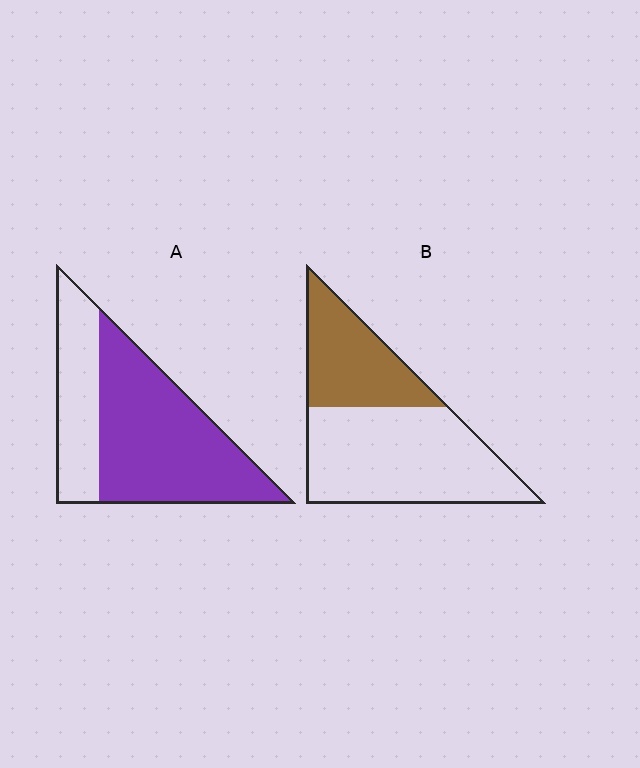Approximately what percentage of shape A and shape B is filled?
A is approximately 65% and B is approximately 35%.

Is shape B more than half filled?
No.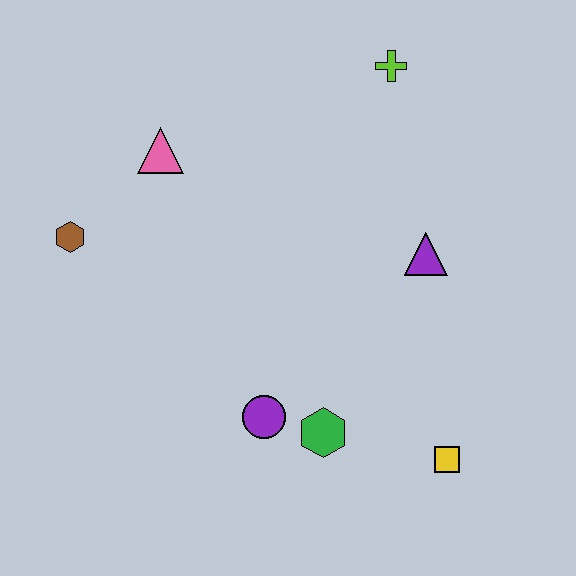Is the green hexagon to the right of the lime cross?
No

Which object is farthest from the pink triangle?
The yellow square is farthest from the pink triangle.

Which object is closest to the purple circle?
The green hexagon is closest to the purple circle.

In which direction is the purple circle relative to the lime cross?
The purple circle is below the lime cross.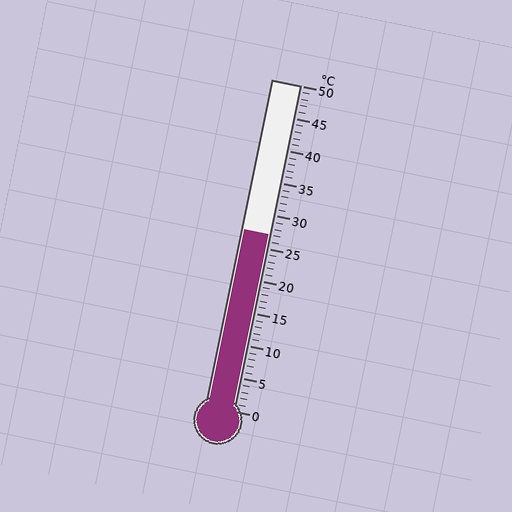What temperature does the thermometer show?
The thermometer shows approximately 27°C.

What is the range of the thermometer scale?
The thermometer scale ranges from 0°C to 50°C.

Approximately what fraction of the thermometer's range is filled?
The thermometer is filled to approximately 55% of its range.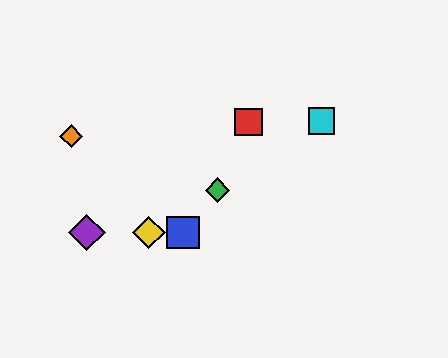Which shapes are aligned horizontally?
The blue square, the yellow diamond, the purple diamond are aligned horizontally.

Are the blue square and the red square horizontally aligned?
No, the blue square is at y≈233 and the red square is at y≈122.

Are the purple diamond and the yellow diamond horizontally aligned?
Yes, both are at y≈233.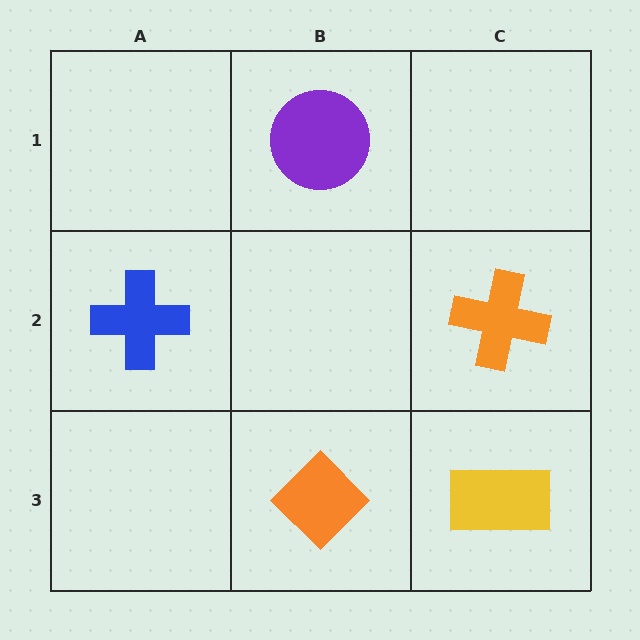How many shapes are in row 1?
1 shape.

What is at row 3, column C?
A yellow rectangle.